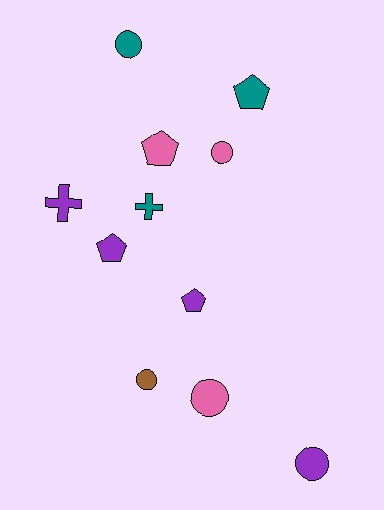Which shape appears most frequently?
Circle, with 5 objects.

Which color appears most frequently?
Purple, with 4 objects.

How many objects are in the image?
There are 11 objects.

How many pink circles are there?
There are 2 pink circles.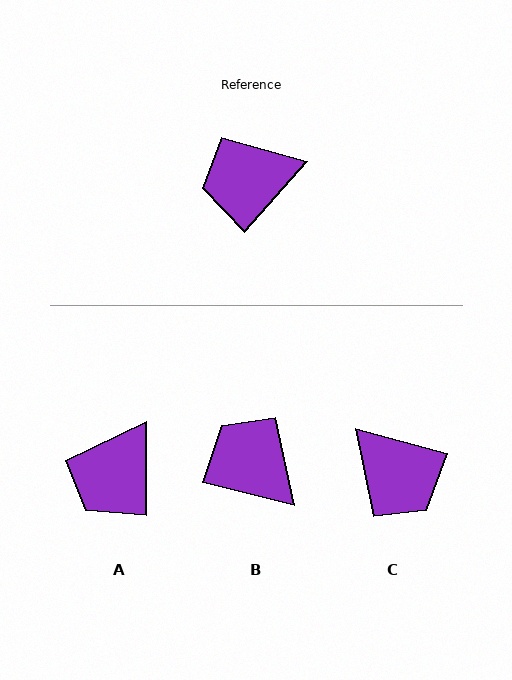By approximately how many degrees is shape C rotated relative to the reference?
Approximately 117 degrees counter-clockwise.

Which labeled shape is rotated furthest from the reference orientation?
C, about 117 degrees away.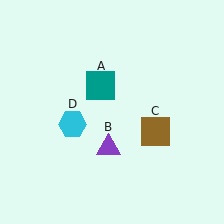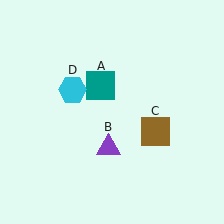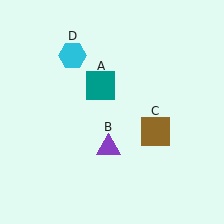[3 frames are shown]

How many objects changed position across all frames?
1 object changed position: cyan hexagon (object D).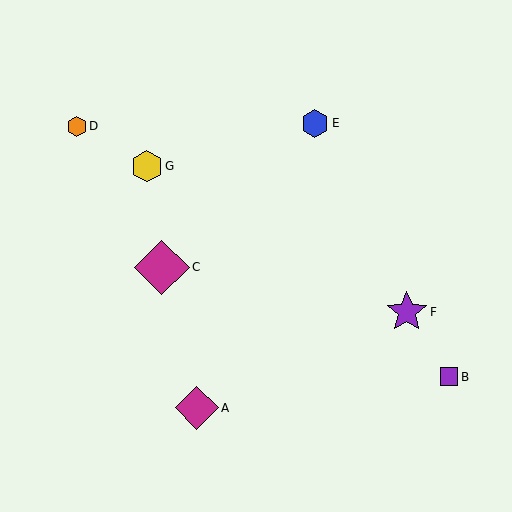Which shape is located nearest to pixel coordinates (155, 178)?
The yellow hexagon (labeled G) at (147, 166) is nearest to that location.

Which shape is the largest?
The magenta diamond (labeled C) is the largest.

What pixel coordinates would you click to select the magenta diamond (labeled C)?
Click at (162, 267) to select the magenta diamond C.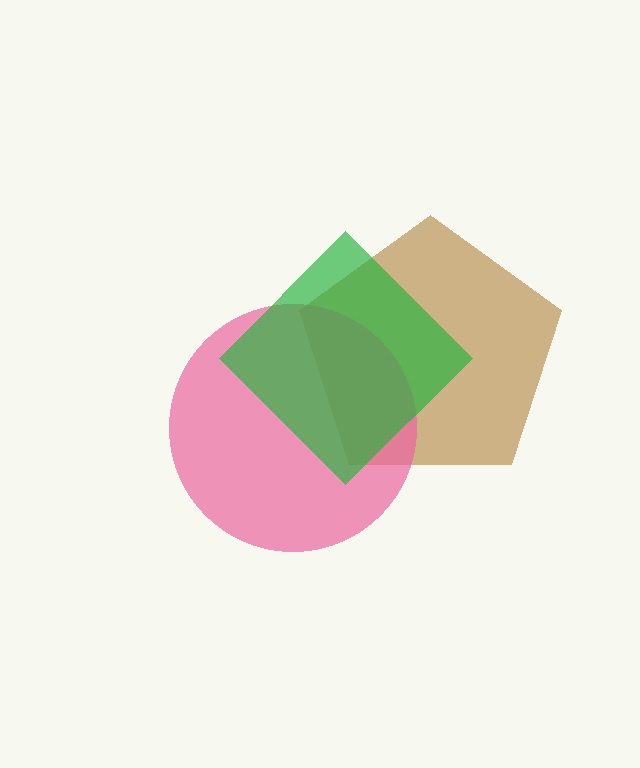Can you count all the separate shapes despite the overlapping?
Yes, there are 3 separate shapes.